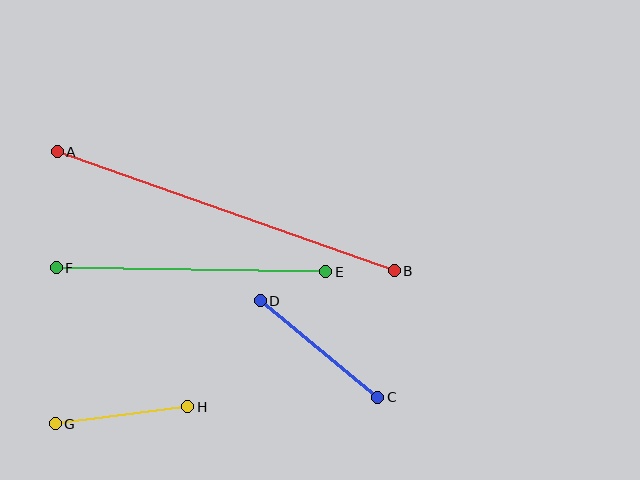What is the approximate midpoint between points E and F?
The midpoint is at approximately (191, 270) pixels.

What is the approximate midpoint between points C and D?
The midpoint is at approximately (319, 349) pixels.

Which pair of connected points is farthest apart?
Points A and B are farthest apart.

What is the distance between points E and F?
The distance is approximately 270 pixels.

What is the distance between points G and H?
The distance is approximately 133 pixels.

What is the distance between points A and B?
The distance is approximately 357 pixels.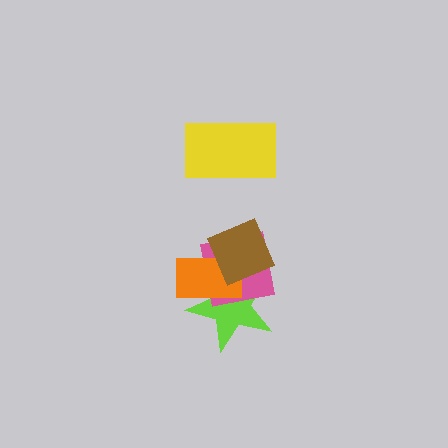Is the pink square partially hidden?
Yes, it is partially covered by another shape.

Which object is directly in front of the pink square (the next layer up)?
The orange rectangle is directly in front of the pink square.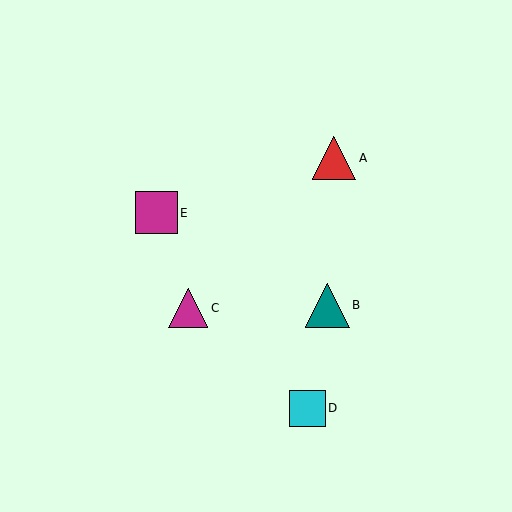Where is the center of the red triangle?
The center of the red triangle is at (334, 158).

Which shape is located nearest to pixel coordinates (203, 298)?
The magenta triangle (labeled C) at (188, 308) is nearest to that location.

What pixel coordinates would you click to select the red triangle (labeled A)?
Click at (334, 158) to select the red triangle A.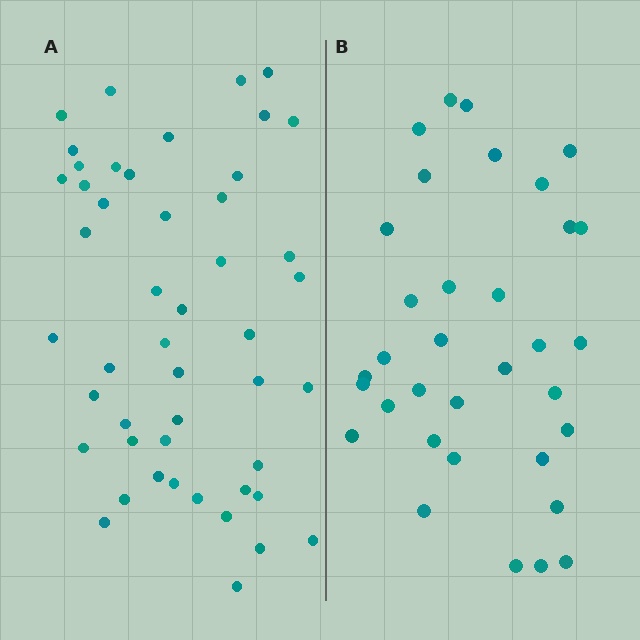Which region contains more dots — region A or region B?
Region A (the left region) has more dots.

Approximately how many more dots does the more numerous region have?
Region A has approximately 15 more dots than region B.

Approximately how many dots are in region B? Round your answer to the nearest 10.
About 30 dots. (The exact count is 34, which rounds to 30.)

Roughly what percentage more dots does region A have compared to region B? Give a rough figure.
About 40% more.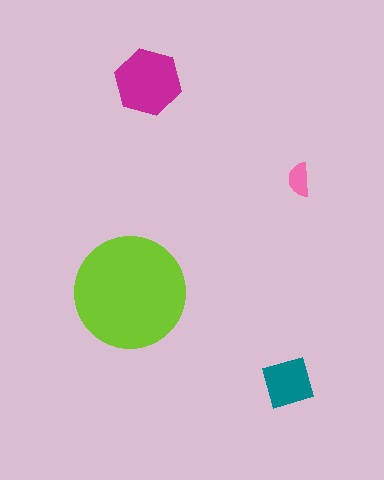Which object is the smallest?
The pink semicircle.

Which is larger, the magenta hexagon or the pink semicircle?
The magenta hexagon.